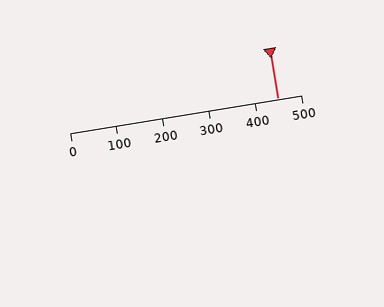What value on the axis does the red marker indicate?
The marker indicates approximately 450.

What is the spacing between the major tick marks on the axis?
The major ticks are spaced 100 apart.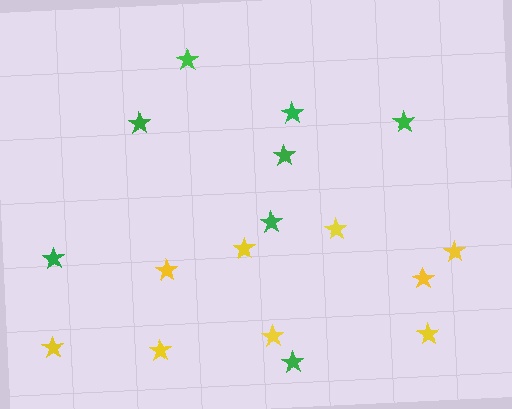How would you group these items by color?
There are 2 groups: one group of yellow stars (9) and one group of green stars (8).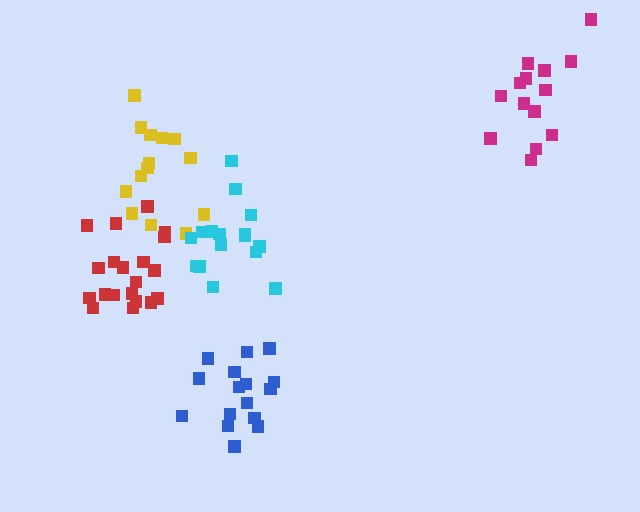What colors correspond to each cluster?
The clusters are colored: magenta, red, blue, yellow, cyan.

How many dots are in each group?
Group 1: 14 dots, Group 2: 20 dots, Group 3: 16 dots, Group 4: 14 dots, Group 5: 17 dots (81 total).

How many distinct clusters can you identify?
There are 5 distinct clusters.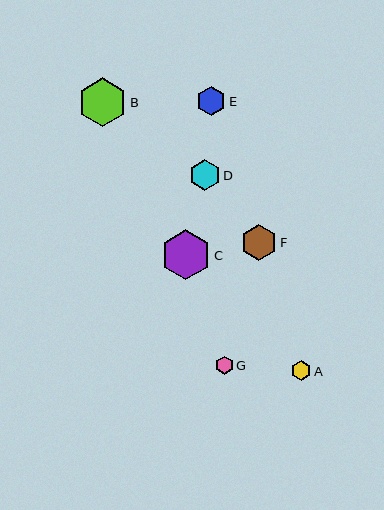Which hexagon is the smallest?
Hexagon G is the smallest with a size of approximately 18 pixels.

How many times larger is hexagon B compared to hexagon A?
Hexagon B is approximately 2.5 times the size of hexagon A.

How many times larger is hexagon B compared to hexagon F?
Hexagon B is approximately 1.4 times the size of hexagon F.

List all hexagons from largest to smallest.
From largest to smallest: C, B, F, D, E, A, G.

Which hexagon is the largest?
Hexagon C is the largest with a size of approximately 50 pixels.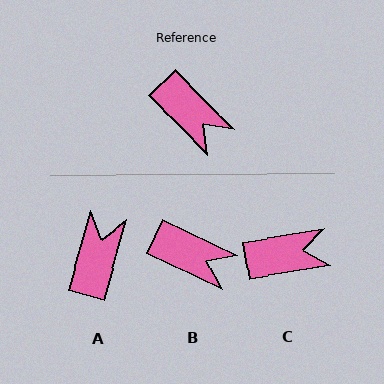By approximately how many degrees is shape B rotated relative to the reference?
Approximately 21 degrees counter-clockwise.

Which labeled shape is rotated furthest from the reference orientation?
A, about 120 degrees away.